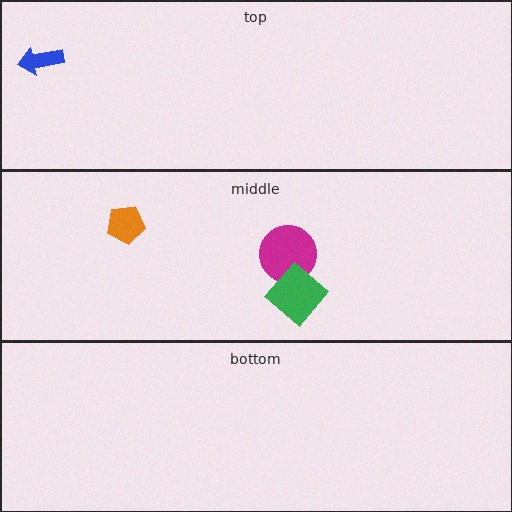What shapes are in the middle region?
The magenta circle, the green diamond, the orange pentagon.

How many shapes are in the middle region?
3.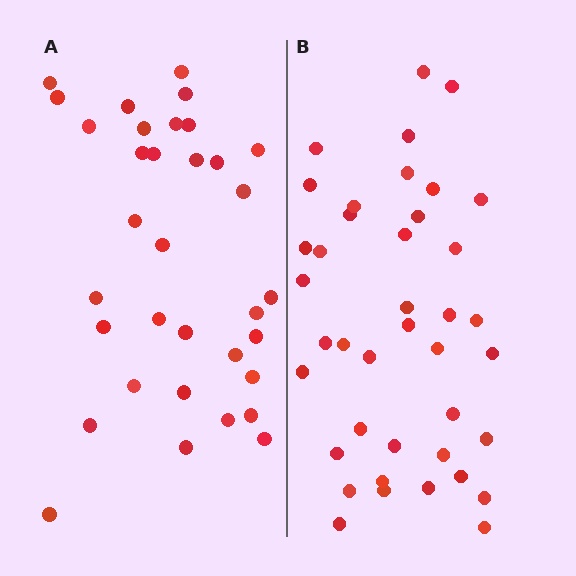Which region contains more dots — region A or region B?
Region B (the right region) has more dots.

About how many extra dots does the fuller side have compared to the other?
Region B has about 6 more dots than region A.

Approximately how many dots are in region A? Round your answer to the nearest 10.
About 30 dots. (The exact count is 34, which rounds to 30.)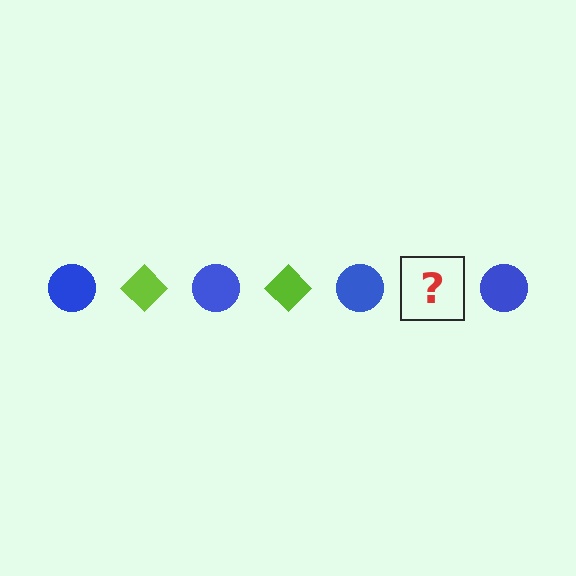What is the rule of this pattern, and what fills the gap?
The rule is that the pattern alternates between blue circle and lime diamond. The gap should be filled with a lime diamond.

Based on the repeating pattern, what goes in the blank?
The blank should be a lime diamond.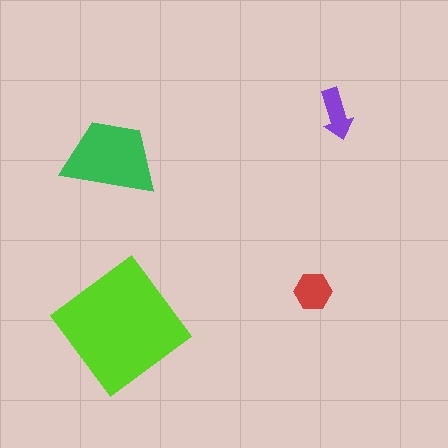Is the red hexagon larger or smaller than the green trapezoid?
Smaller.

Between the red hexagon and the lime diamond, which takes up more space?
The lime diamond.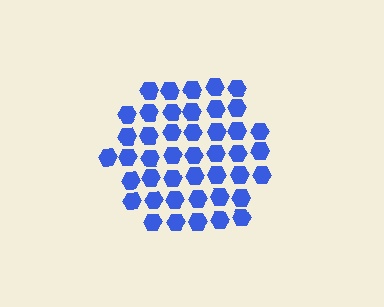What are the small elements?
The small elements are hexagons.